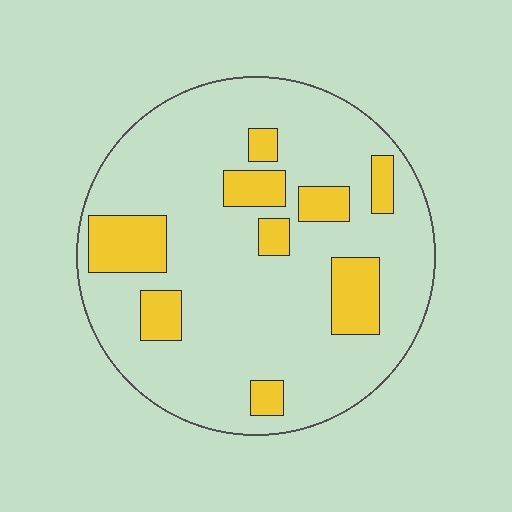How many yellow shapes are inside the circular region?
9.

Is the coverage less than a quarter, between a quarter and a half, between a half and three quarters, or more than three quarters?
Less than a quarter.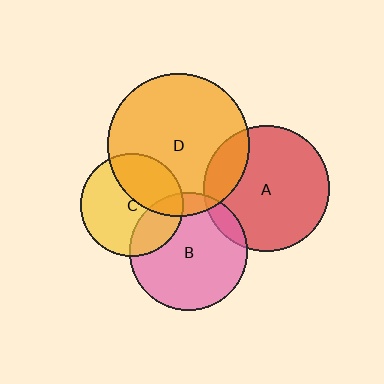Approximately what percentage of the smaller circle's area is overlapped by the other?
Approximately 10%.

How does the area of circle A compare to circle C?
Approximately 1.5 times.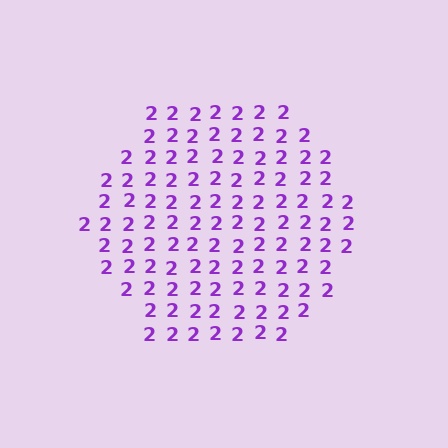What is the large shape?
The large shape is a hexagon.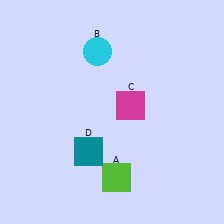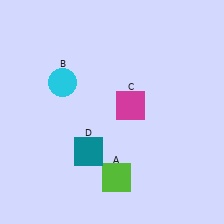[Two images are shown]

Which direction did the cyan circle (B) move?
The cyan circle (B) moved left.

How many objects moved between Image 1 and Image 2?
1 object moved between the two images.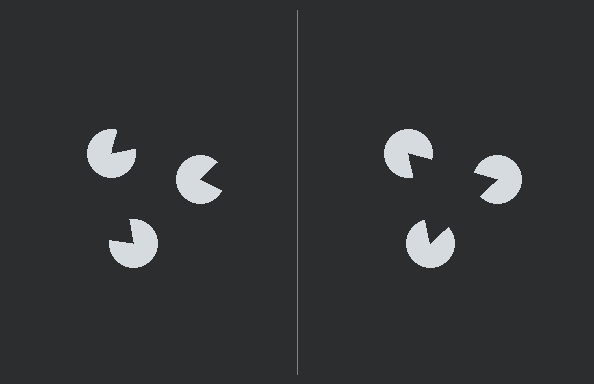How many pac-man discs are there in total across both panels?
6 — 3 on each side.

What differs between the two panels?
The pac-man discs are positioned identically on both sides; only the wedge orientations differ. On the right they align to a triangle; on the left they are misaligned.